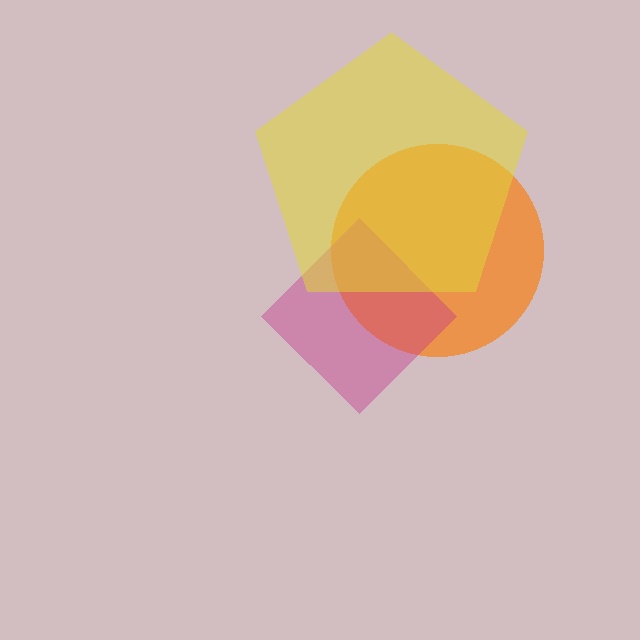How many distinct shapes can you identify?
There are 3 distinct shapes: an orange circle, a magenta diamond, a yellow pentagon.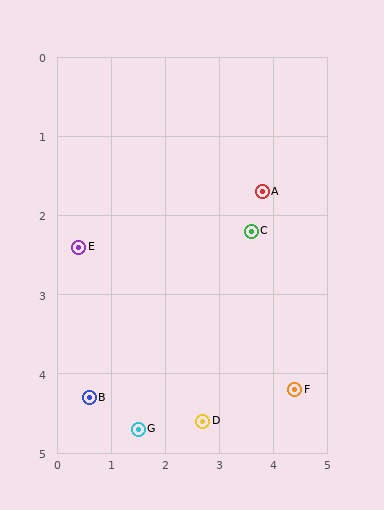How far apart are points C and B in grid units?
Points C and B are about 3.7 grid units apart.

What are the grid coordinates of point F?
Point F is at approximately (4.4, 4.2).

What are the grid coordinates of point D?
Point D is at approximately (2.7, 4.6).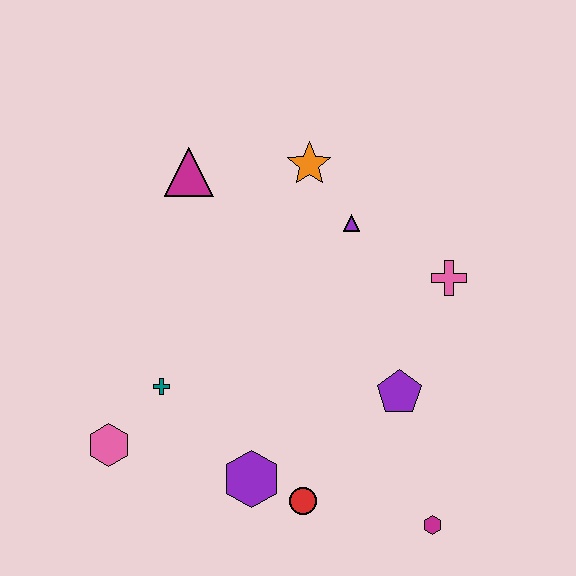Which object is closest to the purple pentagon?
The pink cross is closest to the purple pentagon.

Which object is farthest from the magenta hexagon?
The magenta triangle is farthest from the magenta hexagon.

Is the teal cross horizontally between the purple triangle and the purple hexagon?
No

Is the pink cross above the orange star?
No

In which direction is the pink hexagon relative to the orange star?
The pink hexagon is below the orange star.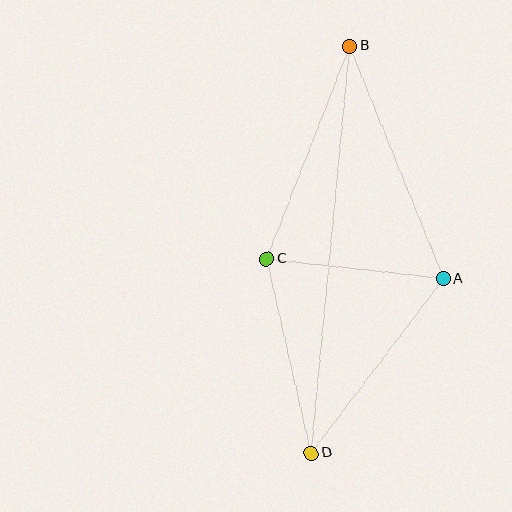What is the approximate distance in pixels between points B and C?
The distance between B and C is approximately 229 pixels.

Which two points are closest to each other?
Points A and C are closest to each other.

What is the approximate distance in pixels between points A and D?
The distance between A and D is approximately 219 pixels.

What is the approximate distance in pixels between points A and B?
The distance between A and B is approximately 251 pixels.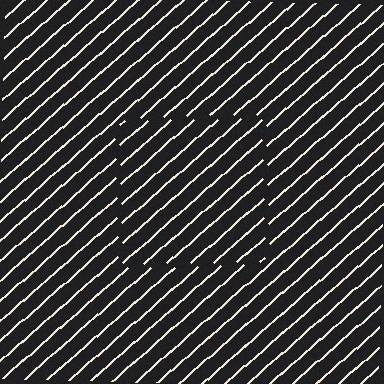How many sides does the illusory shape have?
4 sides — the line-ends trace a square.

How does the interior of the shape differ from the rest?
The interior of the shape contains the same grating, shifted by half a period — the contour is defined by the phase discontinuity where line-ends from the inner and outer gratings abut.